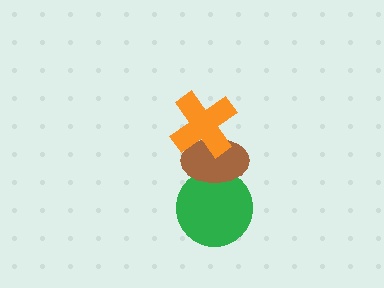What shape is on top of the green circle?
The brown ellipse is on top of the green circle.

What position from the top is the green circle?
The green circle is 3rd from the top.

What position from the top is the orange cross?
The orange cross is 1st from the top.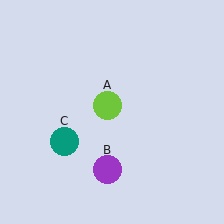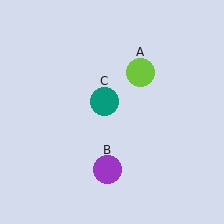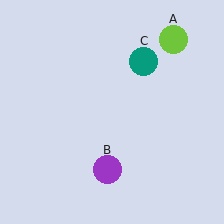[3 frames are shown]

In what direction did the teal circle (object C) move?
The teal circle (object C) moved up and to the right.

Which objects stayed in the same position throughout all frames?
Purple circle (object B) remained stationary.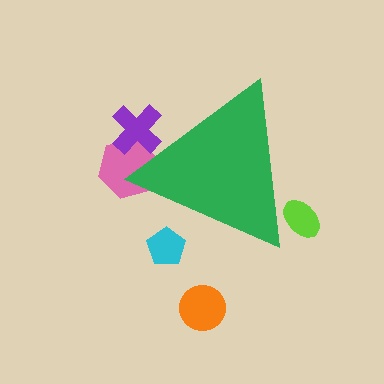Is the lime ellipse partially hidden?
Yes, the lime ellipse is partially hidden behind the green triangle.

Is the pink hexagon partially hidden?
Yes, the pink hexagon is partially hidden behind the green triangle.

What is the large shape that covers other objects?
A green triangle.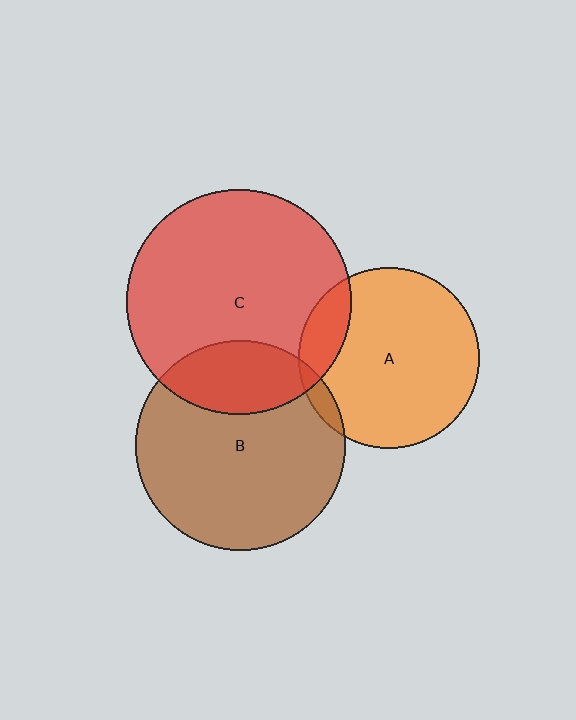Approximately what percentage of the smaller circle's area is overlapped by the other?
Approximately 15%.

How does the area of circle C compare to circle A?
Approximately 1.5 times.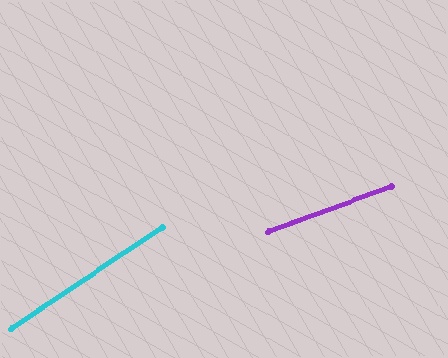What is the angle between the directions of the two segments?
Approximately 13 degrees.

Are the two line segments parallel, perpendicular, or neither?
Neither parallel nor perpendicular — they differ by about 13°.